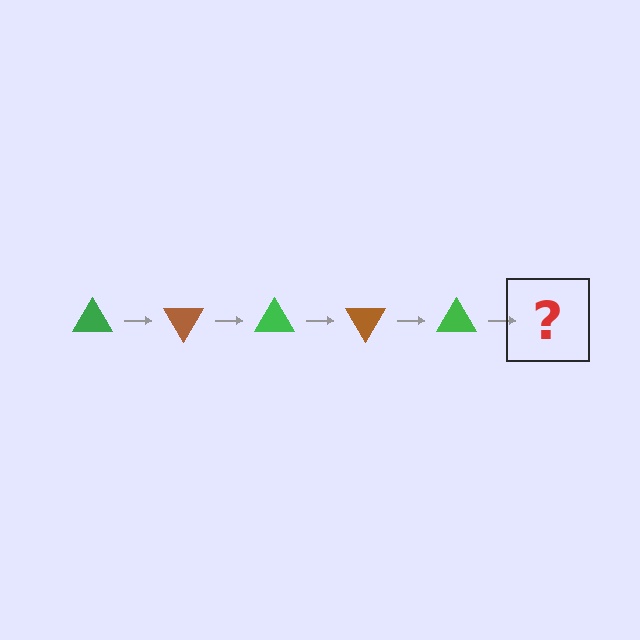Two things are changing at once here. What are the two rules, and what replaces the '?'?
The two rules are that it rotates 60 degrees each step and the color cycles through green and brown. The '?' should be a brown triangle, rotated 300 degrees from the start.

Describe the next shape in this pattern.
It should be a brown triangle, rotated 300 degrees from the start.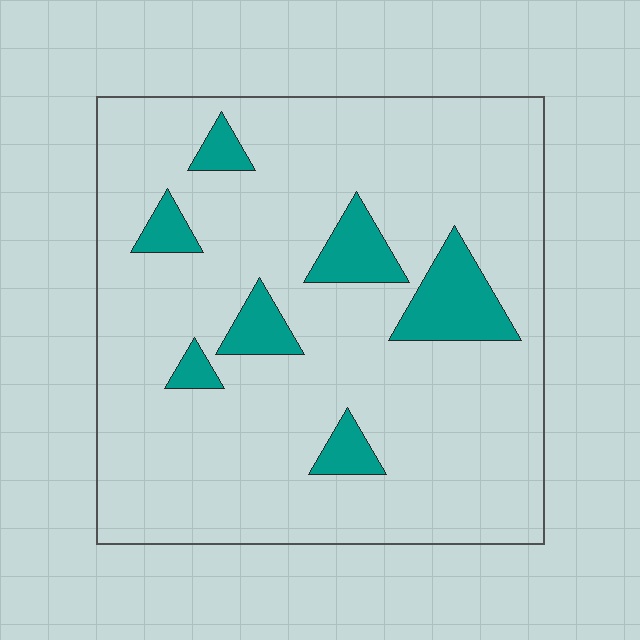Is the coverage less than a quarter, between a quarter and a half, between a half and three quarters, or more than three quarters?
Less than a quarter.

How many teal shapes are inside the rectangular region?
7.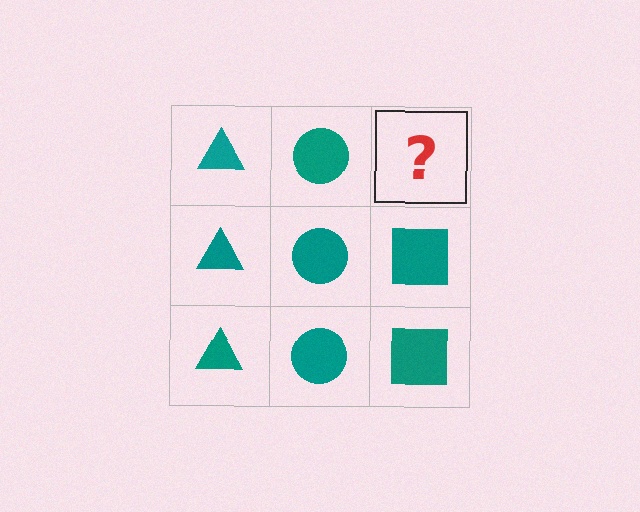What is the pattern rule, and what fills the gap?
The rule is that each column has a consistent shape. The gap should be filled with a teal square.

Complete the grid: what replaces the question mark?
The question mark should be replaced with a teal square.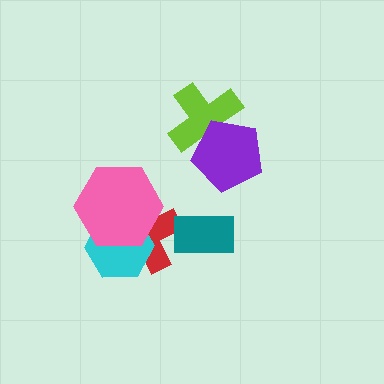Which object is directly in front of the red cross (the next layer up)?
The cyan hexagon is directly in front of the red cross.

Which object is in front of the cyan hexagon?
The pink hexagon is in front of the cyan hexagon.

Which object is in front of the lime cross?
The purple pentagon is in front of the lime cross.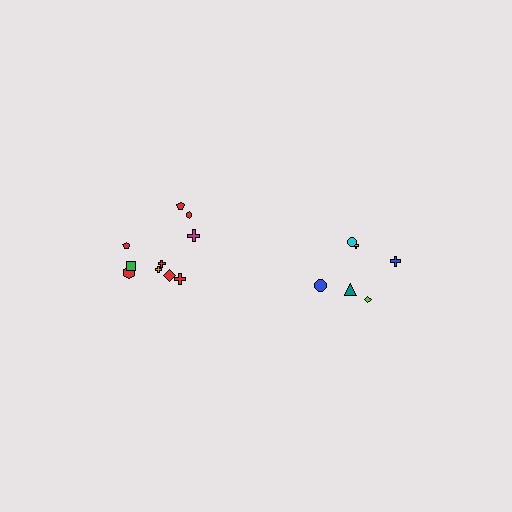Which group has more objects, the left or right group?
The left group.